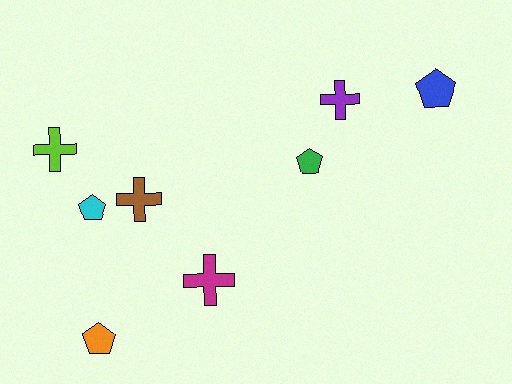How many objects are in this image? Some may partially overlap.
There are 8 objects.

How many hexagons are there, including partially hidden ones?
There are no hexagons.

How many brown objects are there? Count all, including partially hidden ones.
There is 1 brown object.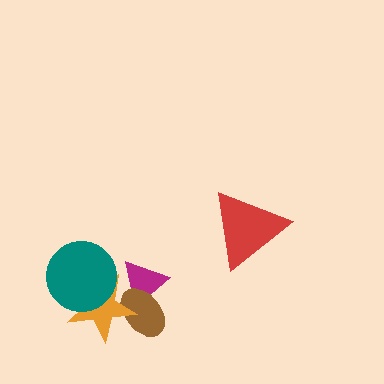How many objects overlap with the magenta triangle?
2 objects overlap with the magenta triangle.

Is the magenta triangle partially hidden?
Yes, it is partially covered by another shape.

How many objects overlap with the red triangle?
0 objects overlap with the red triangle.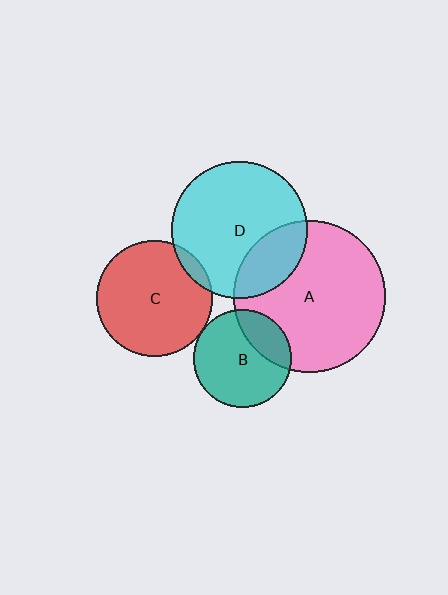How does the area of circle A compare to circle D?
Approximately 1.2 times.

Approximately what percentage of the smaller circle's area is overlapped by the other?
Approximately 25%.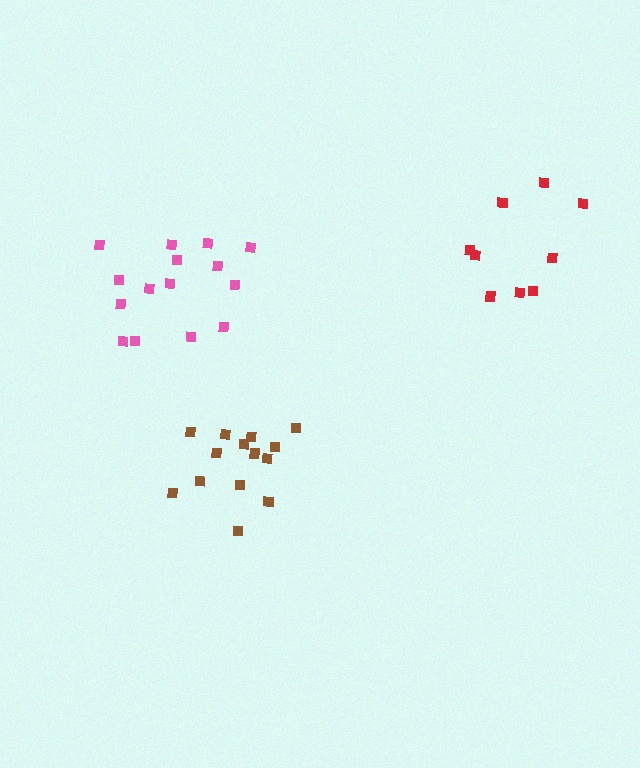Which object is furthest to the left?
The pink cluster is leftmost.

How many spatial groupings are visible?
There are 3 spatial groupings.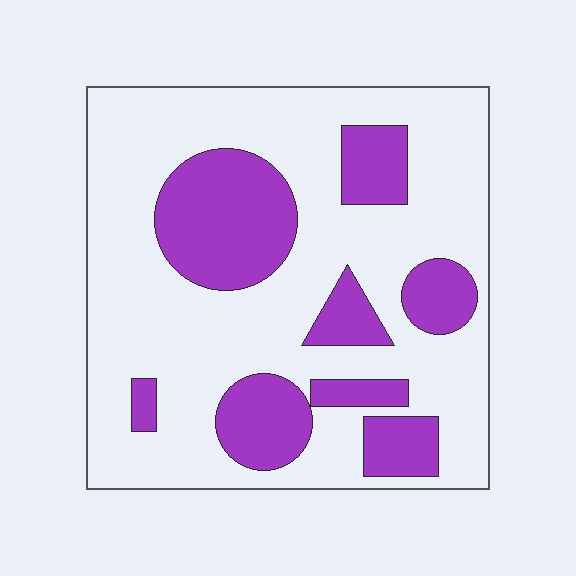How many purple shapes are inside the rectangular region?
8.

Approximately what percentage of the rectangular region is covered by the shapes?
Approximately 30%.